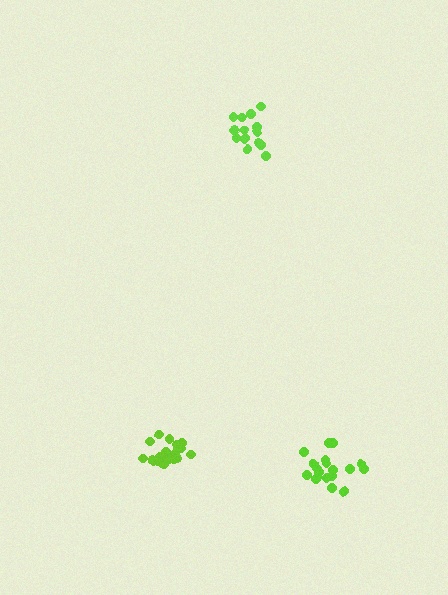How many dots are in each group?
Group 1: 20 dots, Group 2: 19 dots, Group 3: 15 dots (54 total).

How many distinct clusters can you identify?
There are 3 distinct clusters.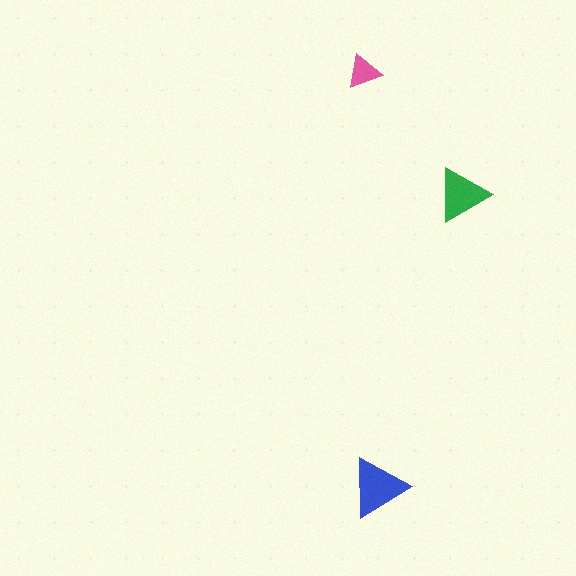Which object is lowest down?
The blue triangle is bottommost.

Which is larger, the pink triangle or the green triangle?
The green one.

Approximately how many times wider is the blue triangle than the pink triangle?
About 1.5 times wider.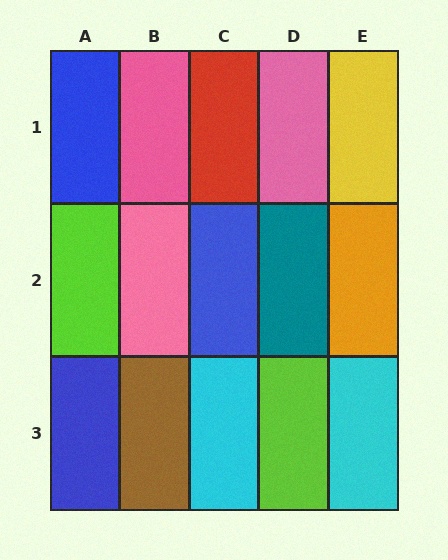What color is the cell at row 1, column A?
Blue.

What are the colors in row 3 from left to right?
Blue, brown, cyan, lime, cyan.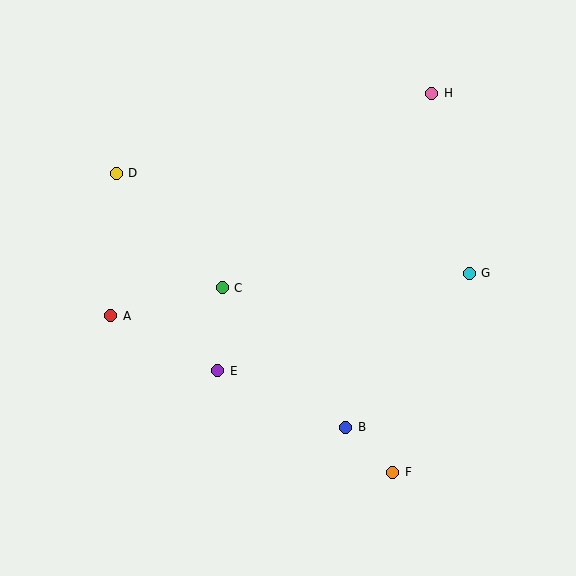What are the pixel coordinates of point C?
Point C is at (222, 288).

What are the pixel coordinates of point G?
Point G is at (469, 273).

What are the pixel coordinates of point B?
Point B is at (346, 427).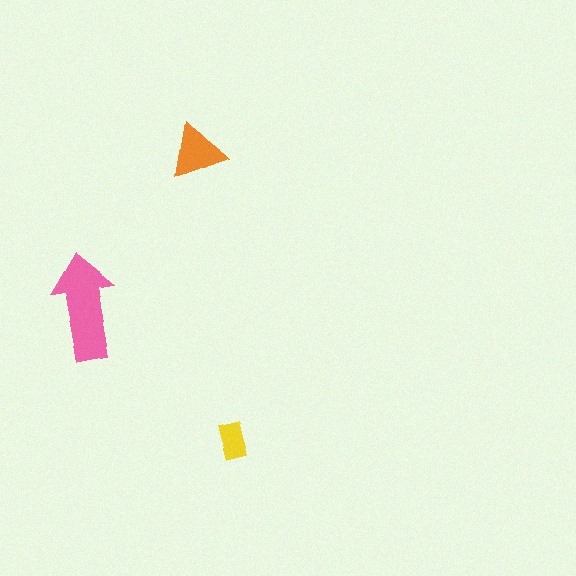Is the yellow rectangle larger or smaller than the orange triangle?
Smaller.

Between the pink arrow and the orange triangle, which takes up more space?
The pink arrow.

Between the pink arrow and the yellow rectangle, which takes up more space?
The pink arrow.